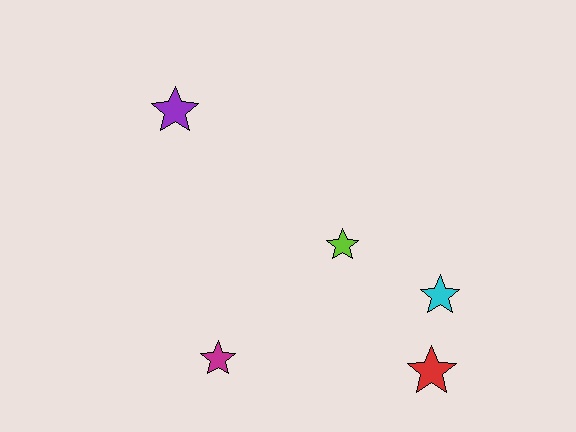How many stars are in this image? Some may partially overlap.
There are 5 stars.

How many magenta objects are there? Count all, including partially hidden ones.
There is 1 magenta object.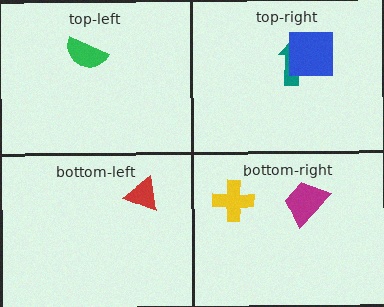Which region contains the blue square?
The top-right region.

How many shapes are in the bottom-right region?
2.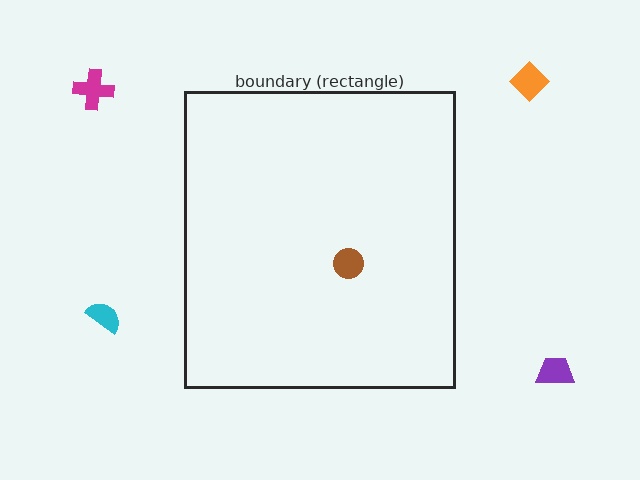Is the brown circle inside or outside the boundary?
Inside.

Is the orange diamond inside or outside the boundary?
Outside.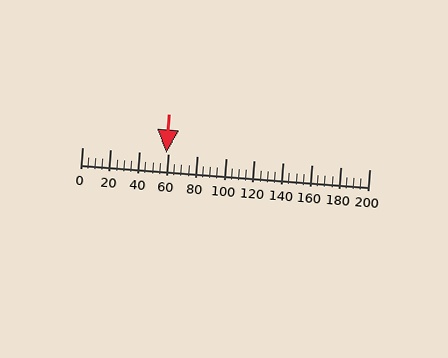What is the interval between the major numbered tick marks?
The major tick marks are spaced 20 units apart.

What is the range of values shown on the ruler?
The ruler shows values from 0 to 200.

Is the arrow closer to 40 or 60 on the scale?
The arrow is closer to 60.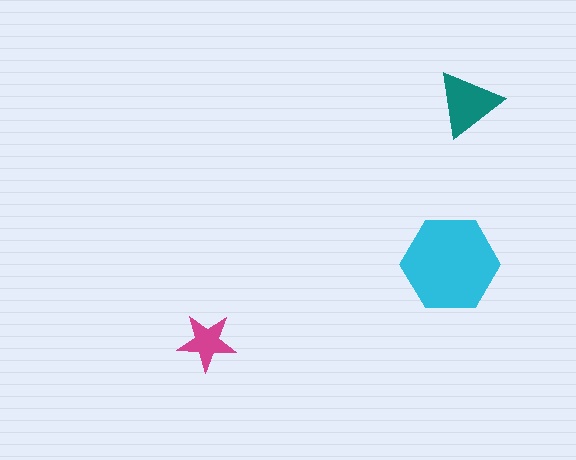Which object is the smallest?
The magenta star.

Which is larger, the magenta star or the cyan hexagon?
The cyan hexagon.